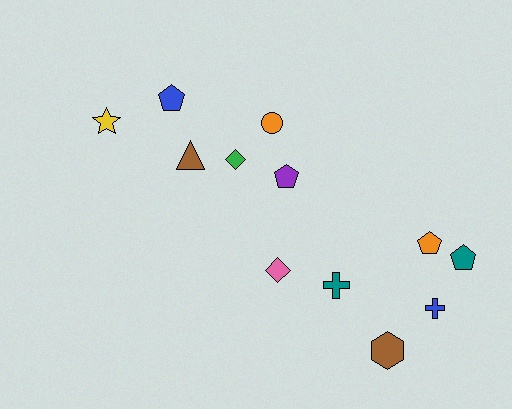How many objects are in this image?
There are 12 objects.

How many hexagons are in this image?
There is 1 hexagon.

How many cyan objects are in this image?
There are no cyan objects.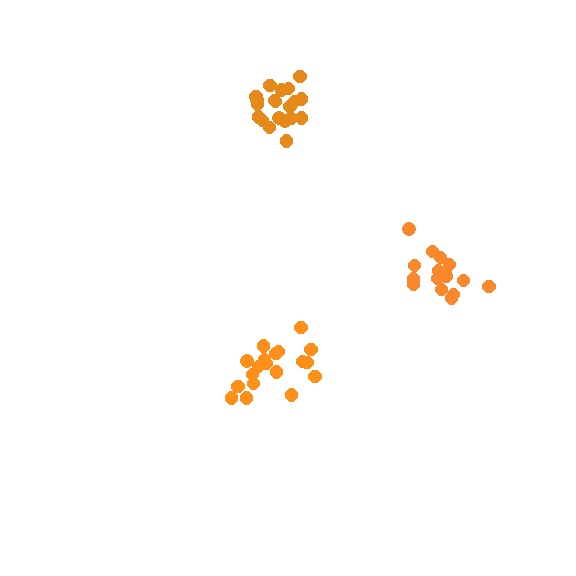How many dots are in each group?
Group 1: 19 dots, Group 2: 20 dots, Group 3: 16 dots (55 total).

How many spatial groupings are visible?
There are 3 spatial groupings.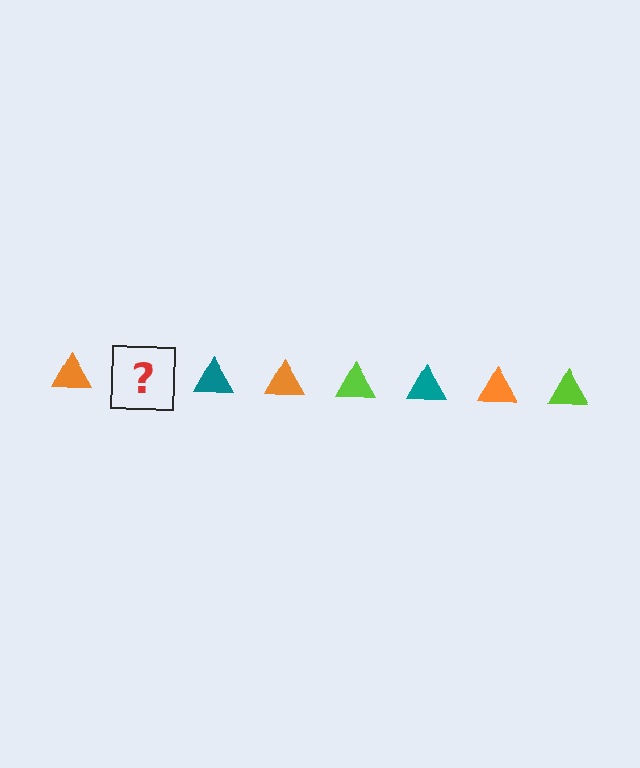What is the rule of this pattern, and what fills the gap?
The rule is that the pattern cycles through orange, lime, teal triangles. The gap should be filled with a lime triangle.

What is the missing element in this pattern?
The missing element is a lime triangle.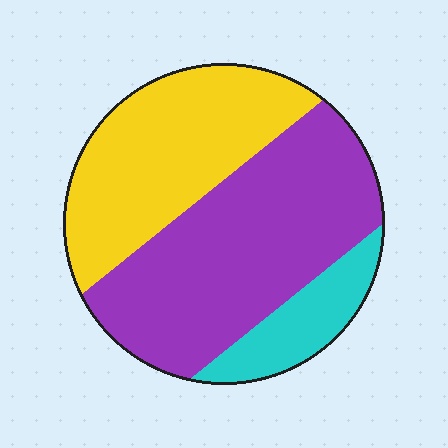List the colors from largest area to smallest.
From largest to smallest: purple, yellow, cyan.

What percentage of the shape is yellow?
Yellow takes up about three eighths (3/8) of the shape.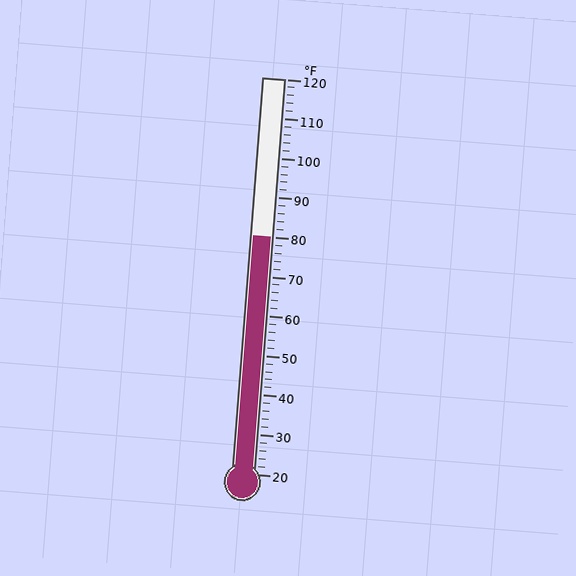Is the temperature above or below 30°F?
The temperature is above 30°F.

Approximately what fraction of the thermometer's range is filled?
The thermometer is filled to approximately 60% of its range.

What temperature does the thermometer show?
The thermometer shows approximately 80°F.